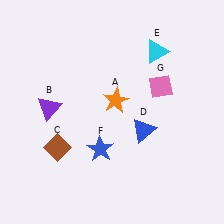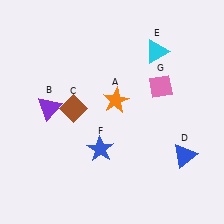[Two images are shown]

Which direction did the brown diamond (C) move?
The brown diamond (C) moved up.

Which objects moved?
The objects that moved are: the brown diamond (C), the blue triangle (D).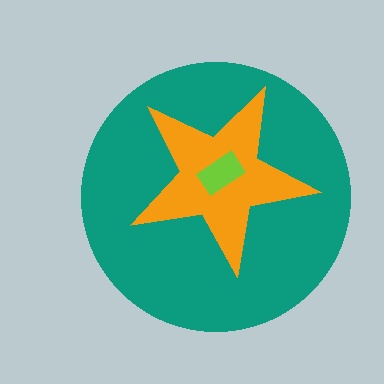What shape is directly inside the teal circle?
The orange star.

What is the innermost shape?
The lime rectangle.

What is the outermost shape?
The teal circle.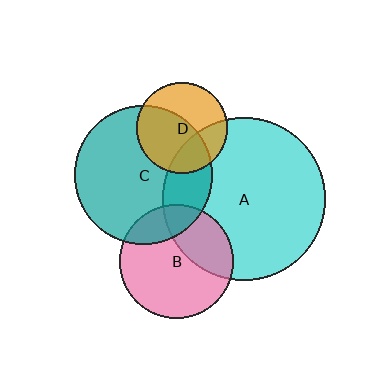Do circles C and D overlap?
Yes.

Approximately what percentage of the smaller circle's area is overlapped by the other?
Approximately 55%.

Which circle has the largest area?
Circle A (cyan).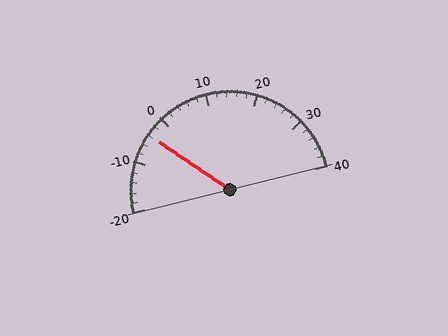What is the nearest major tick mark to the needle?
The nearest major tick mark is 0.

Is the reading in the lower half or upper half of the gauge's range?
The reading is in the lower half of the range (-20 to 40).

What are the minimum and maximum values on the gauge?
The gauge ranges from -20 to 40.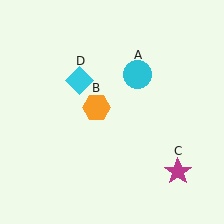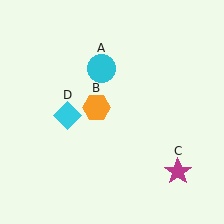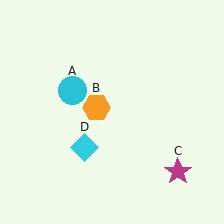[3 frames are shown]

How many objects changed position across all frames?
2 objects changed position: cyan circle (object A), cyan diamond (object D).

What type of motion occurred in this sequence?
The cyan circle (object A), cyan diamond (object D) rotated counterclockwise around the center of the scene.